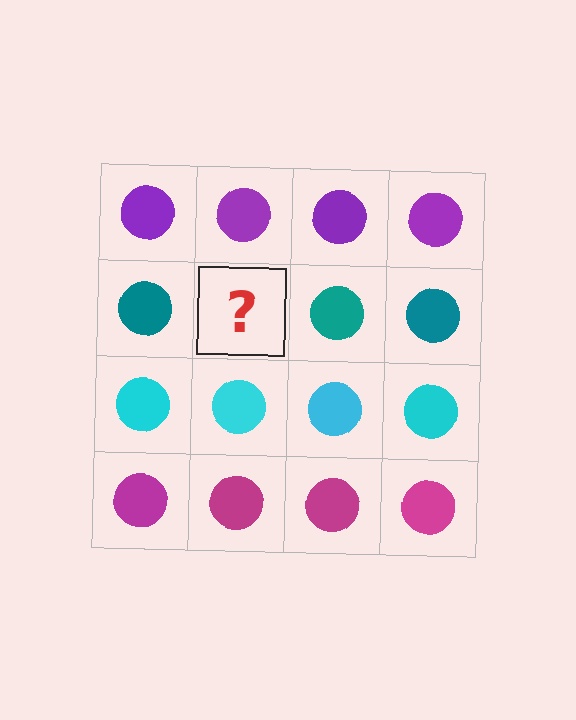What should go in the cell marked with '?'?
The missing cell should contain a teal circle.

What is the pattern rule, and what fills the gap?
The rule is that each row has a consistent color. The gap should be filled with a teal circle.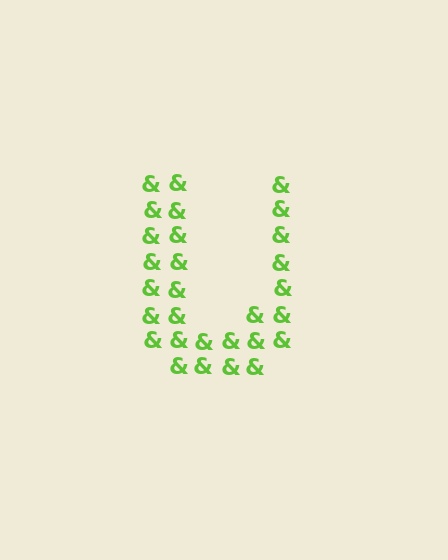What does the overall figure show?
The overall figure shows the letter U.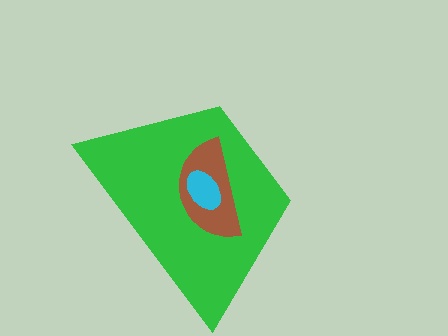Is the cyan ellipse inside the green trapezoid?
Yes.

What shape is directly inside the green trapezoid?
The brown semicircle.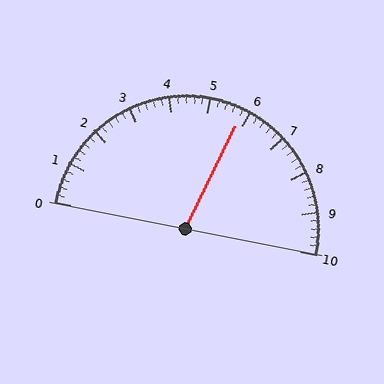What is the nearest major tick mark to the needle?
The nearest major tick mark is 6.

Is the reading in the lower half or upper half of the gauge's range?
The reading is in the upper half of the range (0 to 10).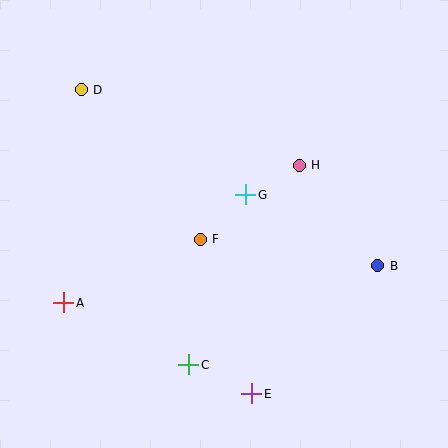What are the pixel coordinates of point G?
Point G is at (246, 195).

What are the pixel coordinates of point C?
Point C is at (189, 365).